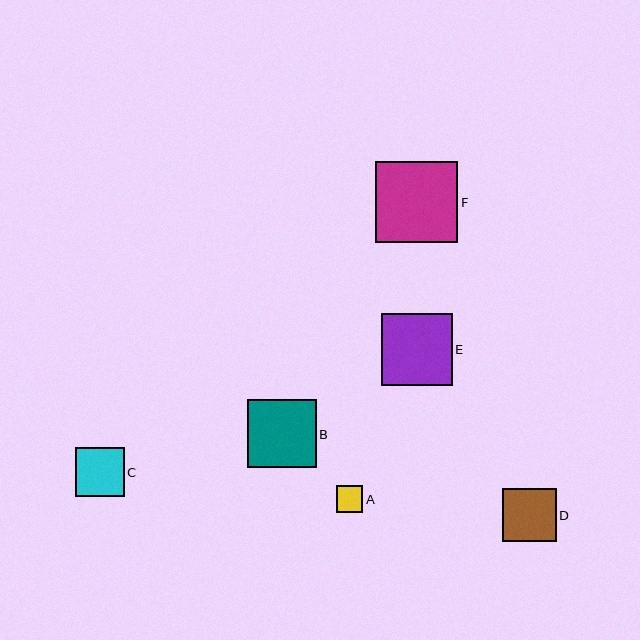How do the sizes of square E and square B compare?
Square E and square B are approximately the same size.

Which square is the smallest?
Square A is the smallest with a size of approximately 26 pixels.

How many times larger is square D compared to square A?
Square D is approximately 2.0 times the size of square A.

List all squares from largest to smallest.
From largest to smallest: F, E, B, D, C, A.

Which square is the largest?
Square F is the largest with a size of approximately 82 pixels.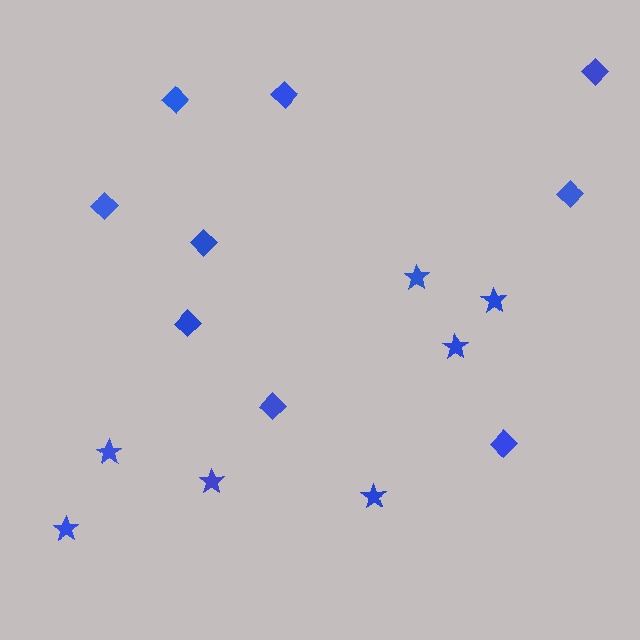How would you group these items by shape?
There are 2 groups: one group of diamonds (9) and one group of stars (7).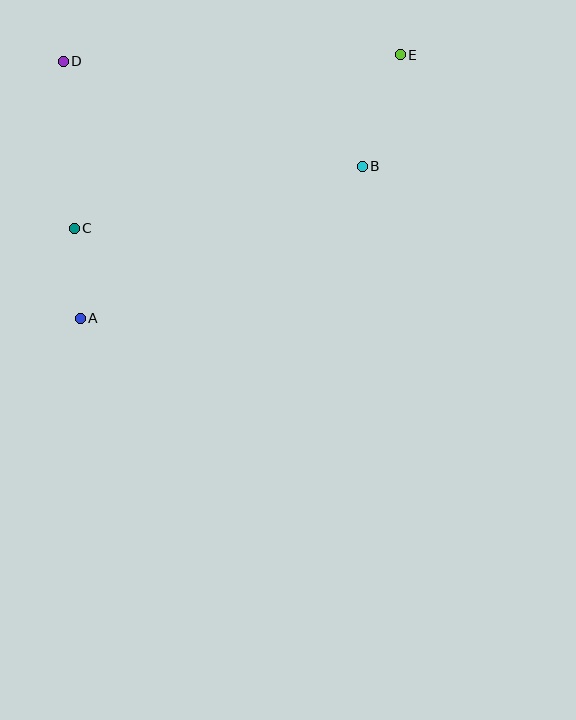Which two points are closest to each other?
Points A and C are closest to each other.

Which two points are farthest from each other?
Points A and E are farthest from each other.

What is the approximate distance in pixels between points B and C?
The distance between B and C is approximately 295 pixels.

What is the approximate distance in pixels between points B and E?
The distance between B and E is approximately 118 pixels.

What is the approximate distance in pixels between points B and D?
The distance between B and D is approximately 317 pixels.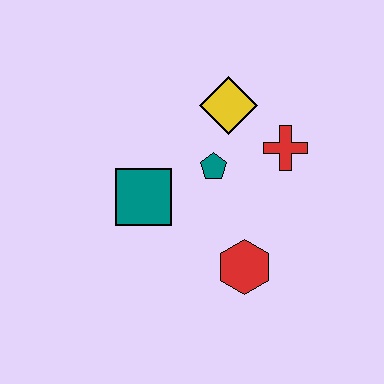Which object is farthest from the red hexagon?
The yellow diamond is farthest from the red hexagon.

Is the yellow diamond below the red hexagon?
No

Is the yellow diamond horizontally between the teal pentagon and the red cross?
Yes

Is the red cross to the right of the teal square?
Yes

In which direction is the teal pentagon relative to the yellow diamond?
The teal pentagon is below the yellow diamond.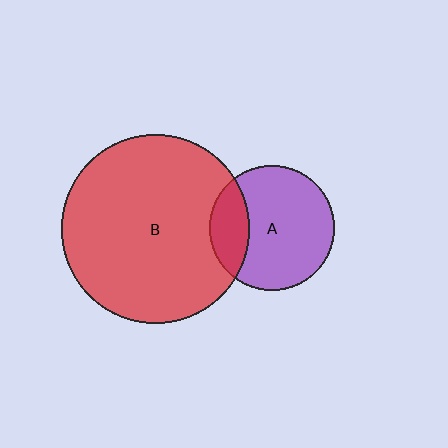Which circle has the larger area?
Circle B (red).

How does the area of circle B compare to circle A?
Approximately 2.3 times.